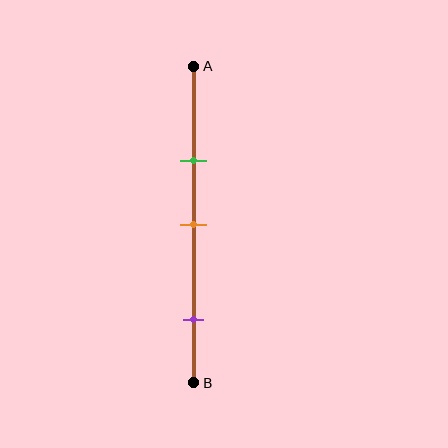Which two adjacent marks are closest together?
The green and orange marks are the closest adjacent pair.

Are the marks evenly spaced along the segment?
No, the marks are not evenly spaced.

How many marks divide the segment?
There are 3 marks dividing the segment.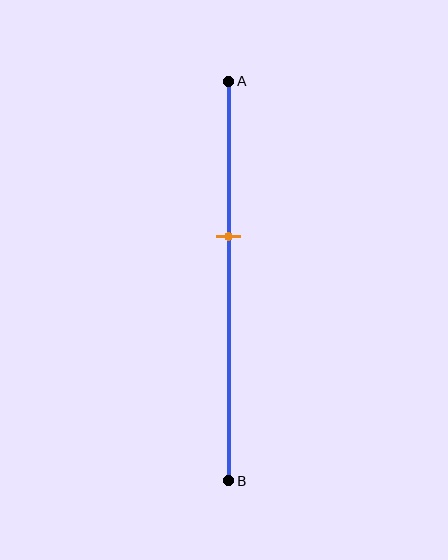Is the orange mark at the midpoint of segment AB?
No, the mark is at about 40% from A, not at the 50% midpoint.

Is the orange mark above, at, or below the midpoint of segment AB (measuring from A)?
The orange mark is above the midpoint of segment AB.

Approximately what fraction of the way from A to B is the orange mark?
The orange mark is approximately 40% of the way from A to B.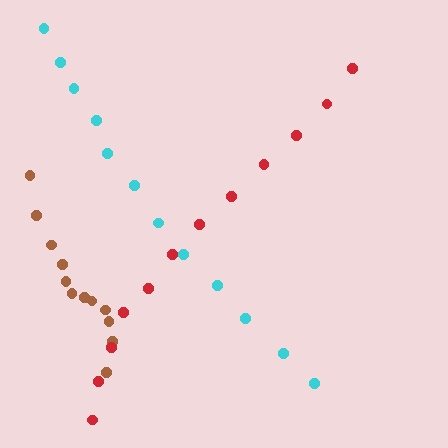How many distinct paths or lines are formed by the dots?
There are 3 distinct paths.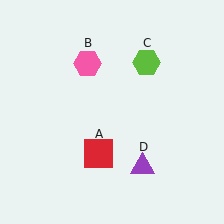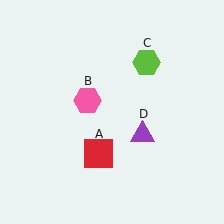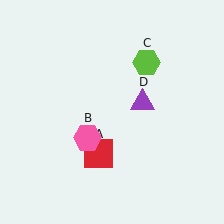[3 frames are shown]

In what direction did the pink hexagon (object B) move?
The pink hexagon (object B) moved down.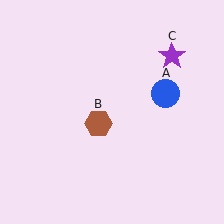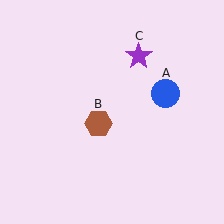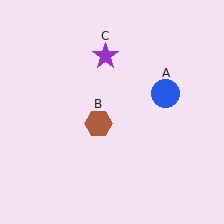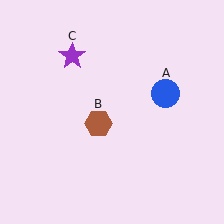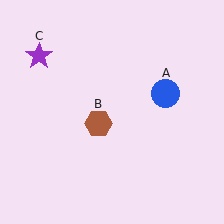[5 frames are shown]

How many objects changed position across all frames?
1 object changed position: purple star (object C).